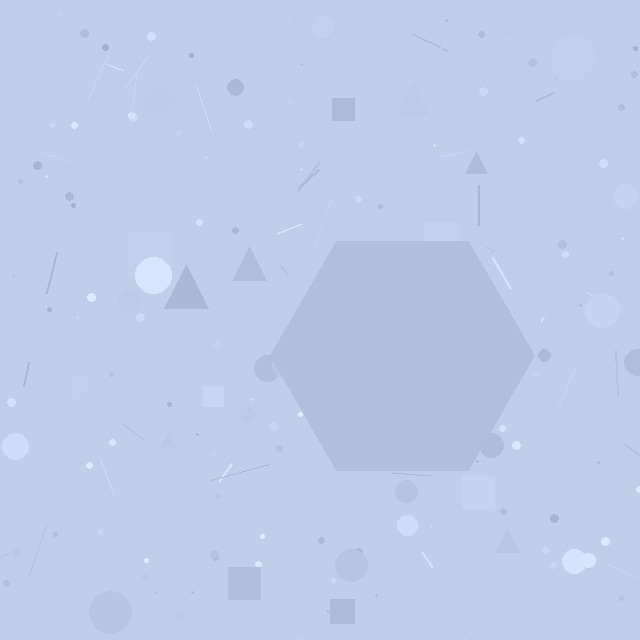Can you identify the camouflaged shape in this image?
The camouflaged shape is a hexagon.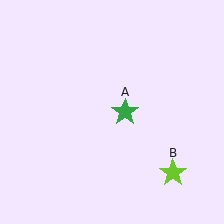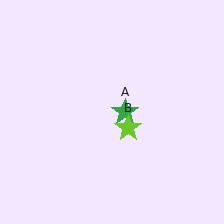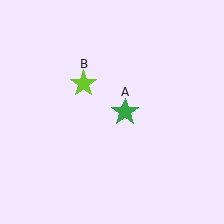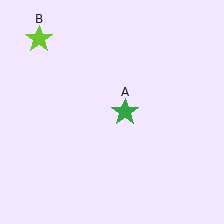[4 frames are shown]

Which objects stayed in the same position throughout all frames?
Green star (object A) remained stationary.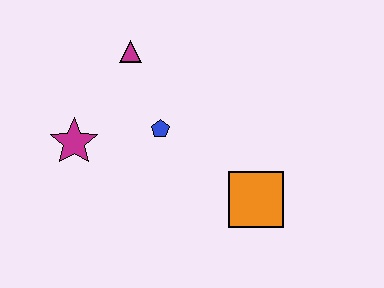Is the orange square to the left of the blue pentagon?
No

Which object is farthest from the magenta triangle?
The orange square is farthest from the magenta triangle.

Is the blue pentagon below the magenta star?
No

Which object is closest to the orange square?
The blue pentagon is closest to the orange square.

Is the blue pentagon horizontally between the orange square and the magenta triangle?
Yes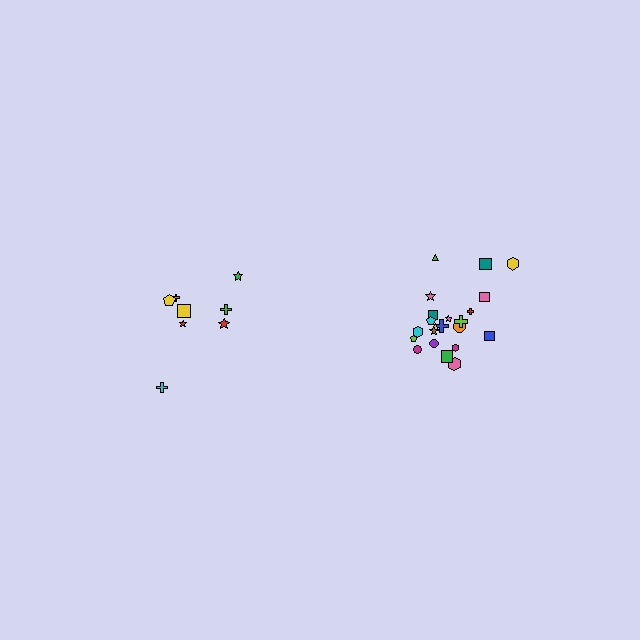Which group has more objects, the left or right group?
The right group.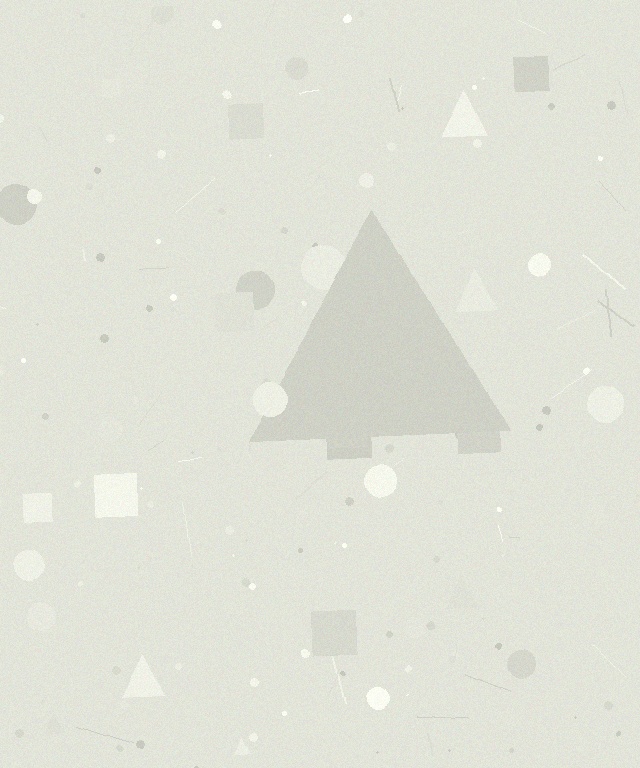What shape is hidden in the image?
A triangle is hidden in the image.